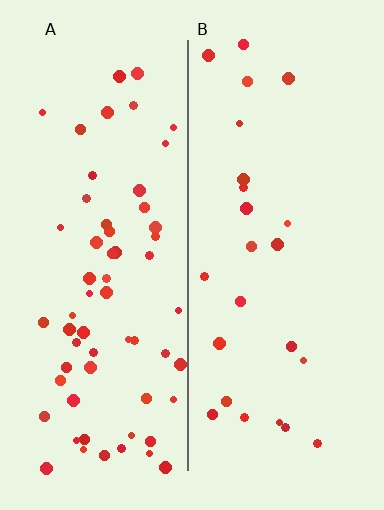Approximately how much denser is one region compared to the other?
Approximately 2.6× — region A over region B.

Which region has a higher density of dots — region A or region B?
A (the left).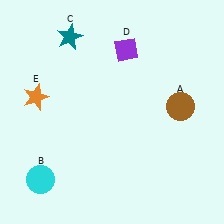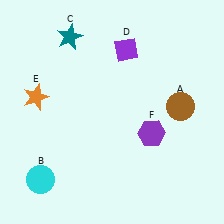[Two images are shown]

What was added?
A purple hexagon (F) was added in Image 2.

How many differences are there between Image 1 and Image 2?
There is 1 difference between the two images.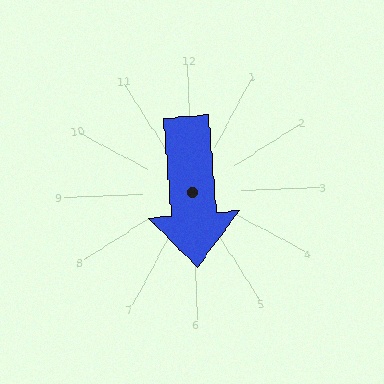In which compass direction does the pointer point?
South.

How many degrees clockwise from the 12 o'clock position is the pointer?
Approximately 178 degrees.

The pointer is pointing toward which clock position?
Roughly 6 o'clock.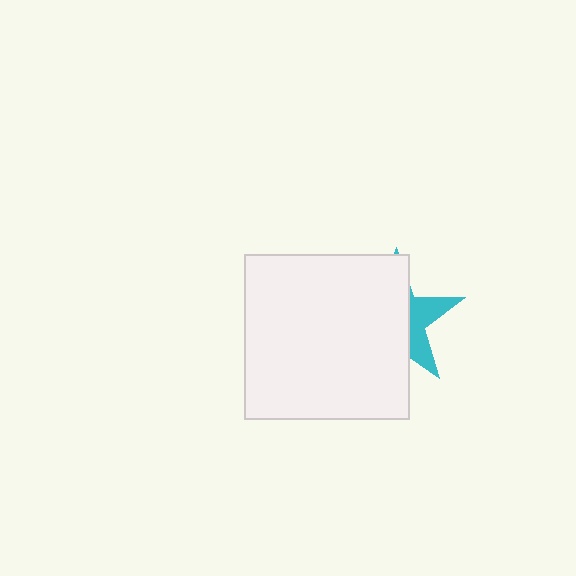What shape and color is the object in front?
The object in front is a white square.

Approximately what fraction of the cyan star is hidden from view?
Roughly 68% of the cyan star is hidden behind the white square.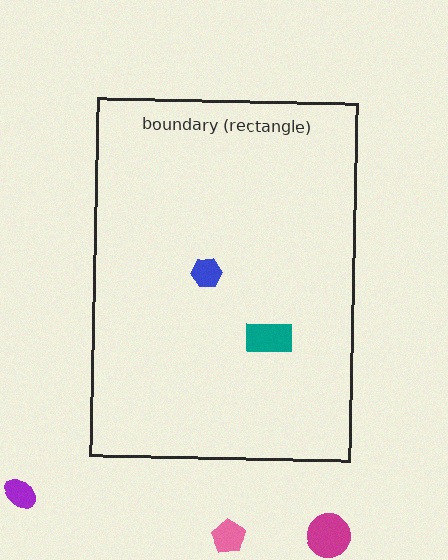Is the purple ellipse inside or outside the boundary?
Outside.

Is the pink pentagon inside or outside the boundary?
Outside.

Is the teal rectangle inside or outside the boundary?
Inside.